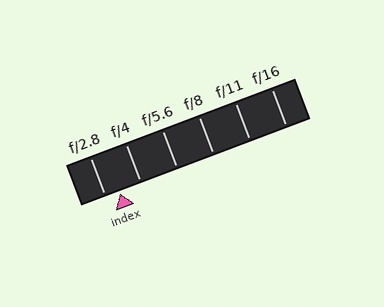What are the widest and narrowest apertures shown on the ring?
The widest aperture shown is f/2.8 and the narrowest is f/16.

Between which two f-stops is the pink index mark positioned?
The index mark is between f/2.8 and f/4.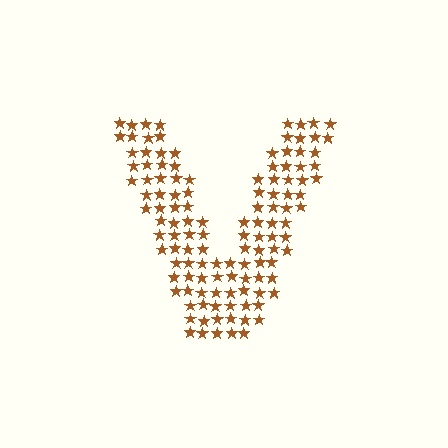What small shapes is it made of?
It is made of small stars.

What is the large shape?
The large shape is the letter V.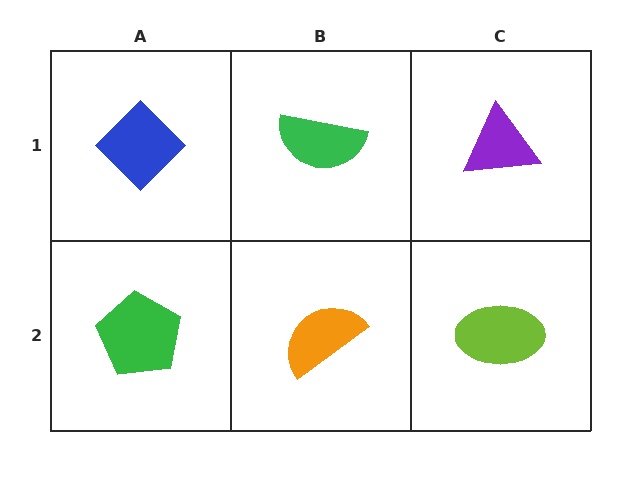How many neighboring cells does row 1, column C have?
2.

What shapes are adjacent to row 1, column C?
A lime ellipse (row 2, column C), a green semicircle (row 1, column B).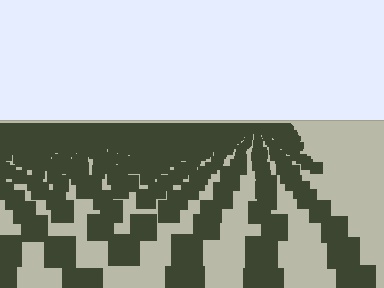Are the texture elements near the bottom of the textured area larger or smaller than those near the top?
Larger. Near the bottom, elements are closer to the viewer and appear at a bigger on-screen size.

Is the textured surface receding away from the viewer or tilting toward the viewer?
The surface is receding away from the viewer. Texture elements get smaller and denser toward the top.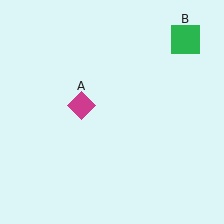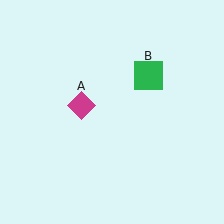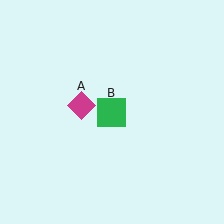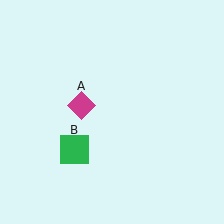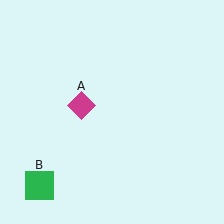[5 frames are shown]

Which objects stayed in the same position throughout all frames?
Magenta diamond (object A) remained stationary.